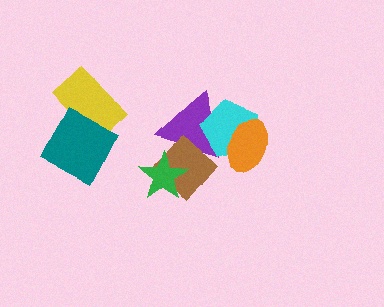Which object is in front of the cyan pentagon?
The orange ellipse is in front of the cyan pentagon.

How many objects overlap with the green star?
2 objects overlap with the green star.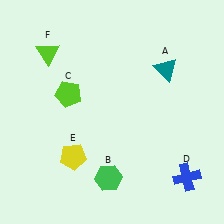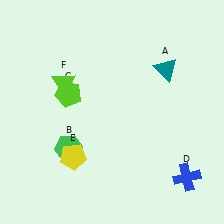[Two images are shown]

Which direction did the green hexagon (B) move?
The green hexagon (B) moved left.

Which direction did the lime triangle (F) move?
The lime triangle (F) moved down.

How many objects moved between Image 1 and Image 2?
2 objects moved between the two images.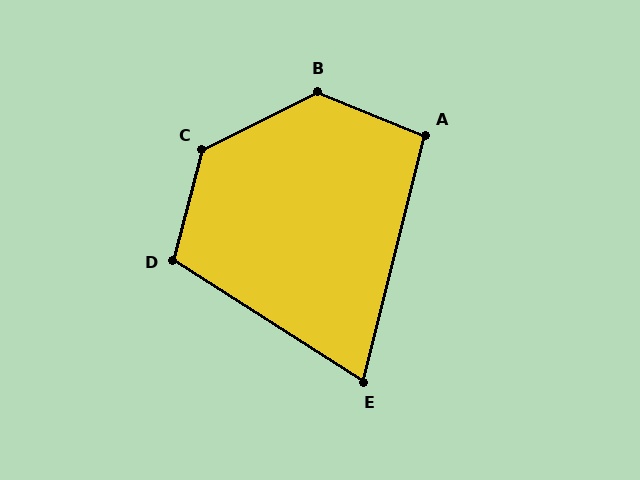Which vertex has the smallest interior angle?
E, at approximately 72 degrees.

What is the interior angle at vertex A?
Approximately 98 degrees (obtuse).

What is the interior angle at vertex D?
Approximately 108 degrees (obtuse).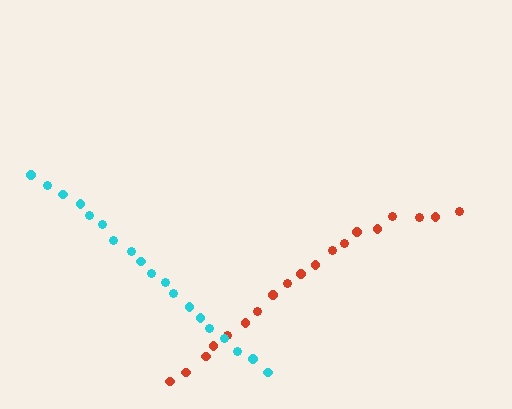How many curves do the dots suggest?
There are 2 distinct paths.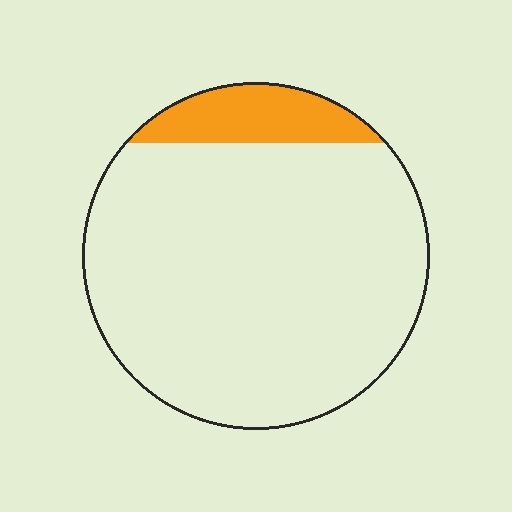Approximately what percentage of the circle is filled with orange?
Approximately 10%.